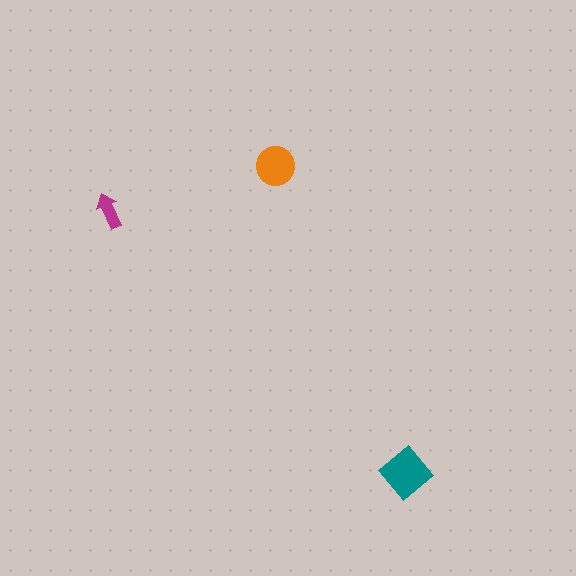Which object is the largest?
The teal diamond.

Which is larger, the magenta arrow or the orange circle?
The orange circle.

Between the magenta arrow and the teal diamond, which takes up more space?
The teal diamond.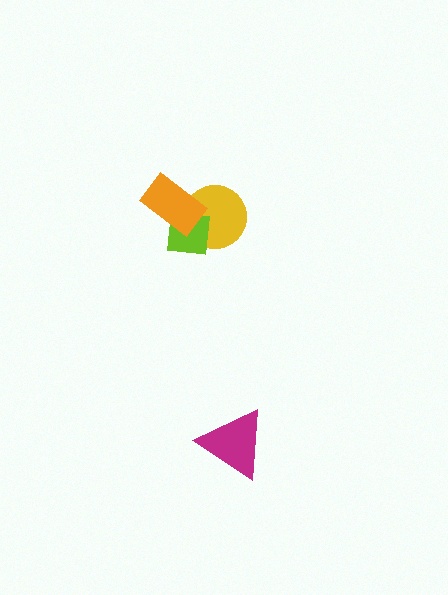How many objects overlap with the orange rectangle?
2 objects overlap with the orange rectangle.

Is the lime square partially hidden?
Yes, it is partially covered by another shape.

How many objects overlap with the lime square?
2 objects overlap with the lime square.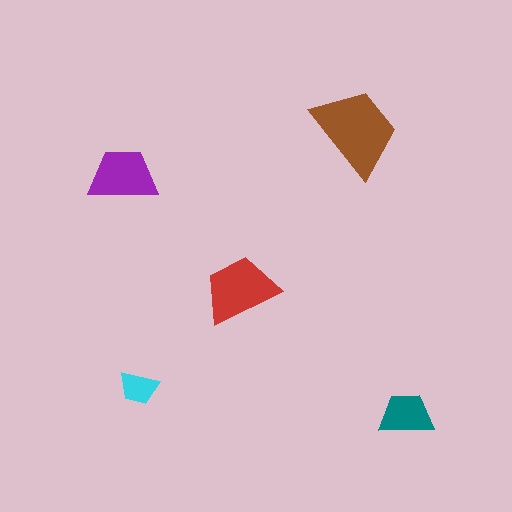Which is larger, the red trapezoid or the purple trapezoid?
The red one.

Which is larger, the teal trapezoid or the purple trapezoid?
The purple one.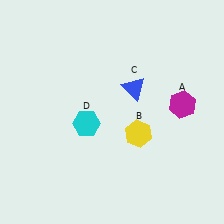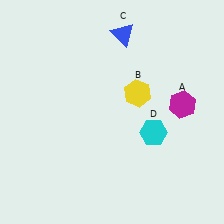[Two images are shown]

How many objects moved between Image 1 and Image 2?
3 objects moved between the two images.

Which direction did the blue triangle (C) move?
The blue triangle (C) moved up.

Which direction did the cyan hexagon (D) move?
The cyan hexagon (D) moved right.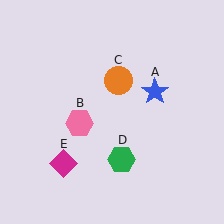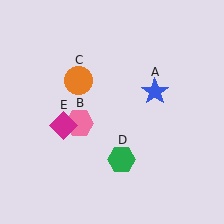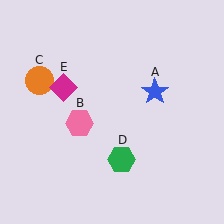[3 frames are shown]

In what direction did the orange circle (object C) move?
The orange circle (object C) moved left.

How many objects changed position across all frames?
2 objects changed position: orange circle (object C), magenta diamond (object E).